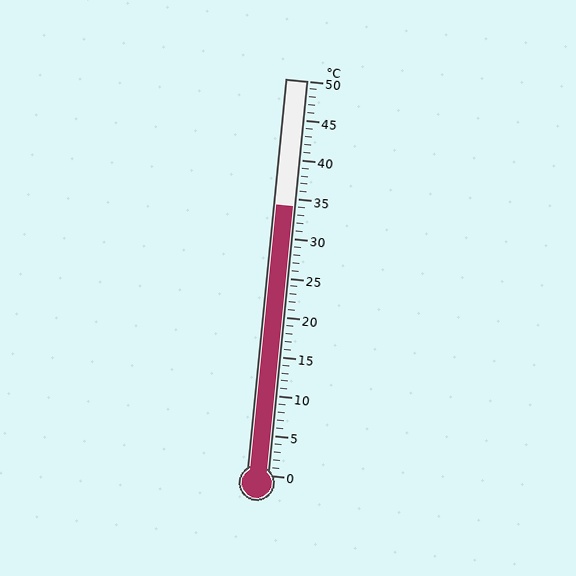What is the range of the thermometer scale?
The thermometer scale ranges from 0°C to 50°C.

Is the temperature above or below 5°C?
The temperature is above 5°C.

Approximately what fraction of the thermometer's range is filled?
The thermometer is filled to approximately 70% of its range.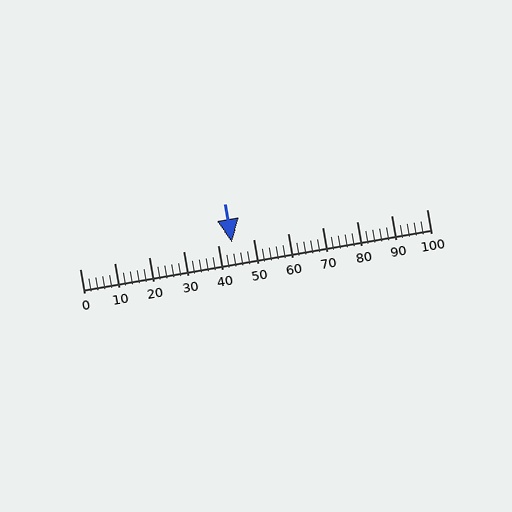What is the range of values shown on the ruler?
The ruler shows values from 0 to 100.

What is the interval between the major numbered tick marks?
The major tick marks are spaced 10 units apart.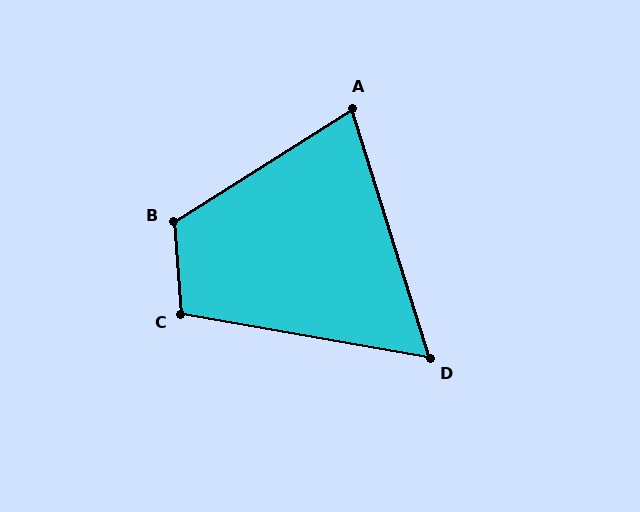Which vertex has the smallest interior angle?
D, at approximately 63 degrees.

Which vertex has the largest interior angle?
B, at approximately 117 degrees.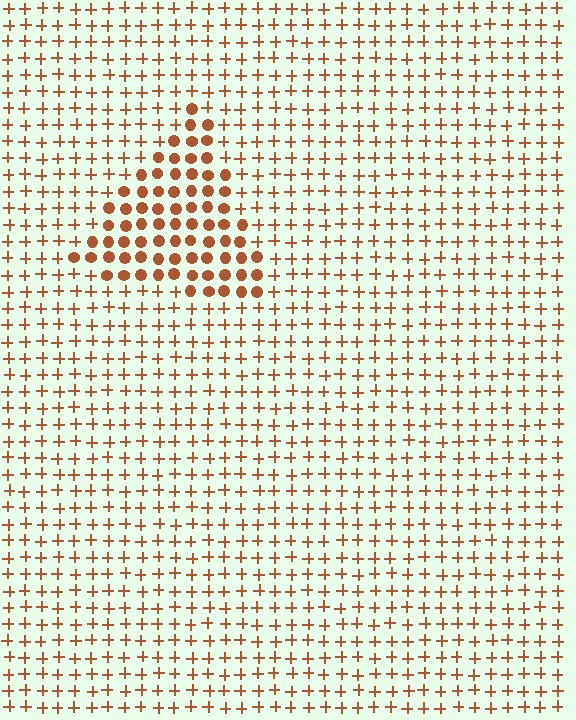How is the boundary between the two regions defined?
The boundary is defined by a change in element shape: circles inside vs. plus signs outside. All elements share the same color and spacing.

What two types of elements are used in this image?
The image uses circles inside the triangle region and plus signs outside it.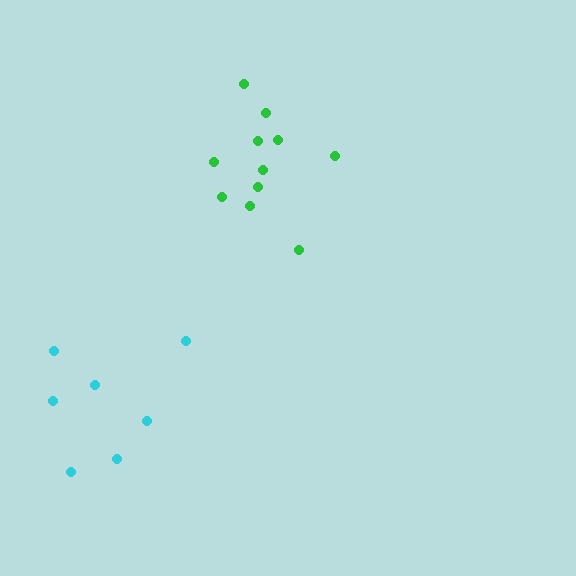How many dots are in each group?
Group 1: 11 dots, Group 2: 7 dots (18 total).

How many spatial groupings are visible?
There are 2 spatial groupings.